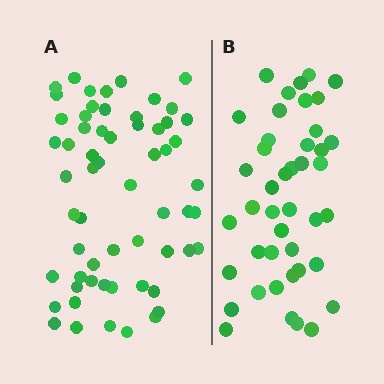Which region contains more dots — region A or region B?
Region A (the left region) has more dots.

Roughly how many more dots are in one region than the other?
Region A has approximately 15 more dots than region B.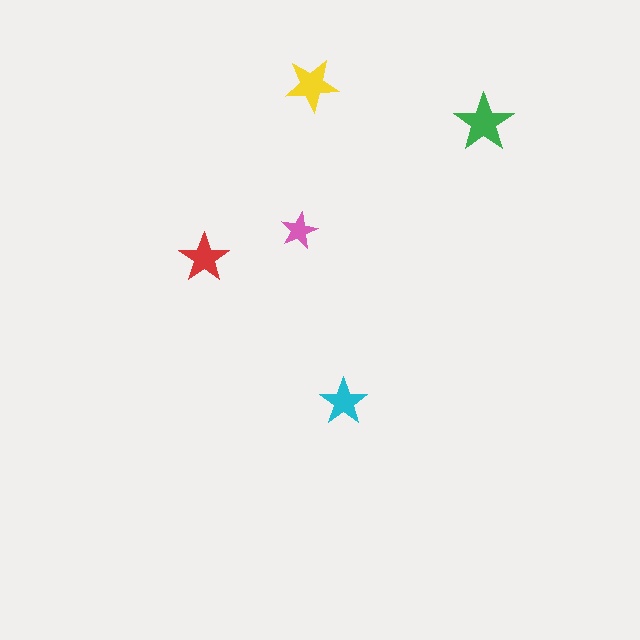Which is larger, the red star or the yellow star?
The yellow one.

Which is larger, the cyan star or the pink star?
The cyan one.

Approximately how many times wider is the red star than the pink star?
About 1.5 times wider.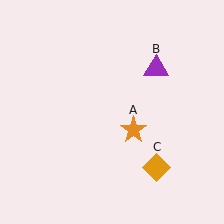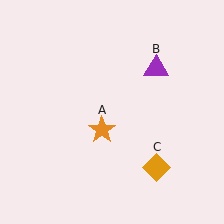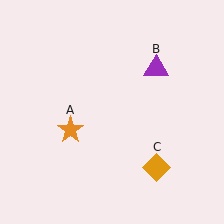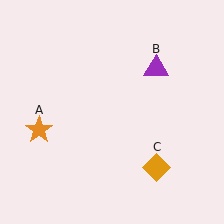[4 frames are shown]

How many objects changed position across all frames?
1 object changed position: orange star (object A).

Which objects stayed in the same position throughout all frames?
Purple triangle (object B) and orange diamond (object C) remained stationary.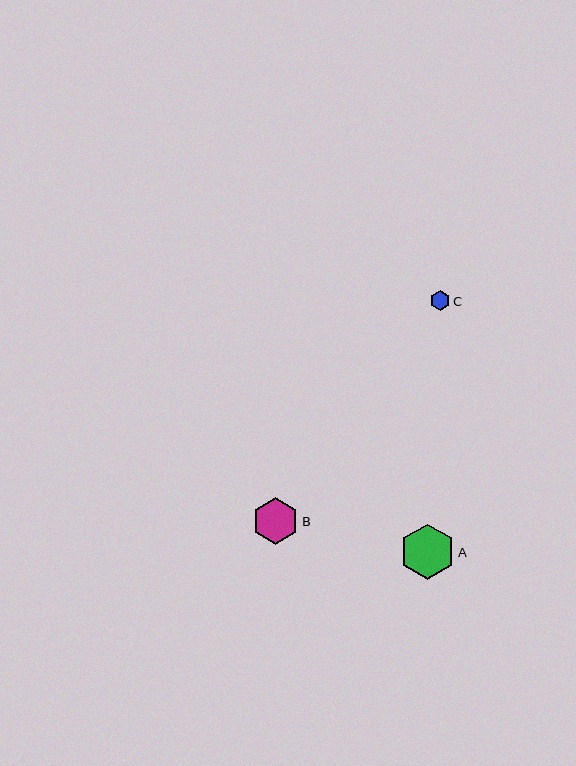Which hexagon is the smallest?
Hexagon C is the smallest with a size of approximately 20 pixels.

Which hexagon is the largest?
Hexagon A is the largest with a size of approximately 55 pixels.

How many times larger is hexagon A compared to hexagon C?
Hexagon A is approximately 2.8 times the size of hexagon C.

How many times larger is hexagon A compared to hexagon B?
Hexagon A is approximately 1.2 times the size of hexagon B.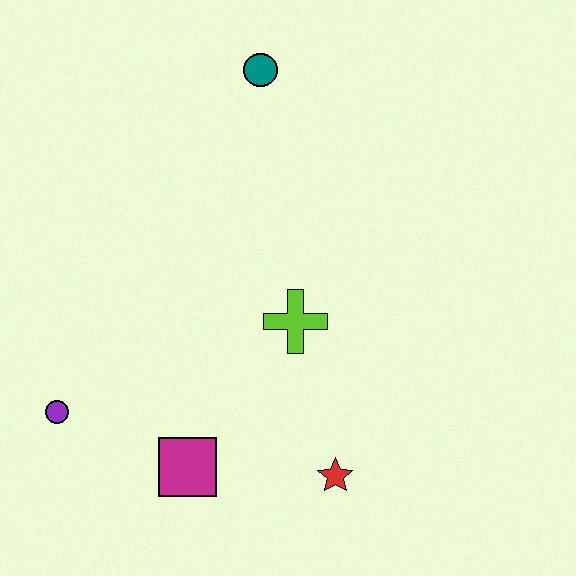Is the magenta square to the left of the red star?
Yes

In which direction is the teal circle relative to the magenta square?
The teal circle is above the magenta square.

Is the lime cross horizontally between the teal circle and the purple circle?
No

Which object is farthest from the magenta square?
The teal circle is farthest from the magenta square.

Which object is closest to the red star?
The magenta square is closest to the red star.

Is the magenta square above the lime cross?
No